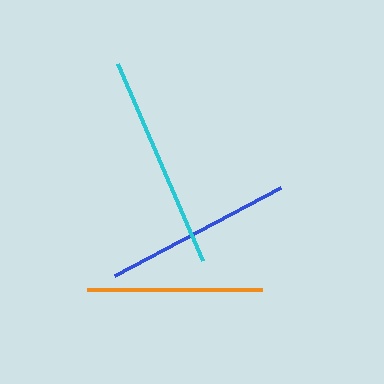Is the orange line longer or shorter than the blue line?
The blue line is longer than the orange line.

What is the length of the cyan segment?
The cyan segment is approximately 214 pixels long.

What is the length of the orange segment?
The orange segment is approximately 175 pixels long.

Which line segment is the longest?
The cyan line is the longest at approximately 214 pixels.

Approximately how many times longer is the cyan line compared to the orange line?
The cyan line is approximately 1.2 times the length of the orange line.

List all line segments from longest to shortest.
From longest to shortest: cyan, blue, orange.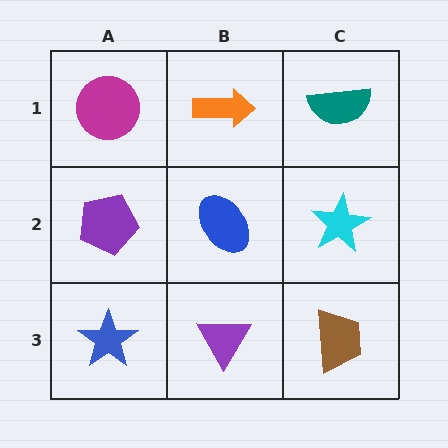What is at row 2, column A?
A purple pentagon.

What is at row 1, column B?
An orange arrow.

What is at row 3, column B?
A purple triangle.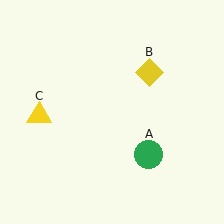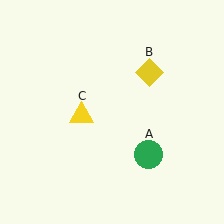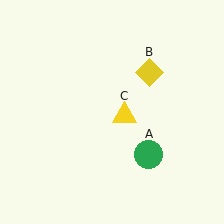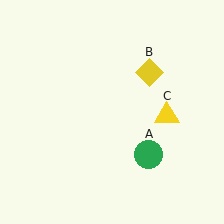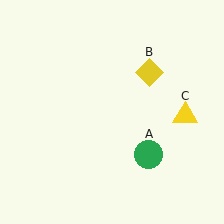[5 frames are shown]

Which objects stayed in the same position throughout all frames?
Green circle (object A) and yellow diamond (object B) remained stationary.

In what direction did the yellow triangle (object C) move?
The yellow triangle (object C) moved right.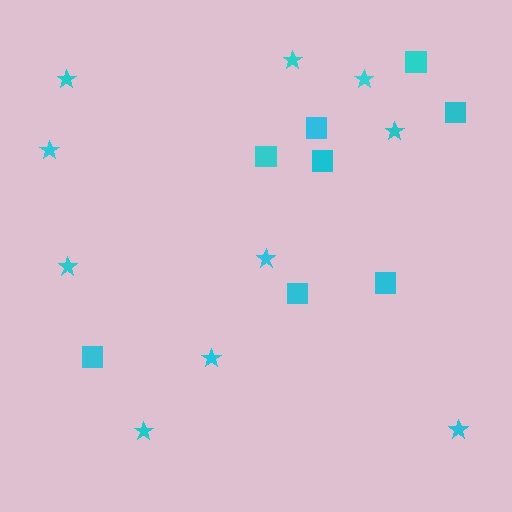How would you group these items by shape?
There are 2 groups: one group of squares (8) and one group of stars (10).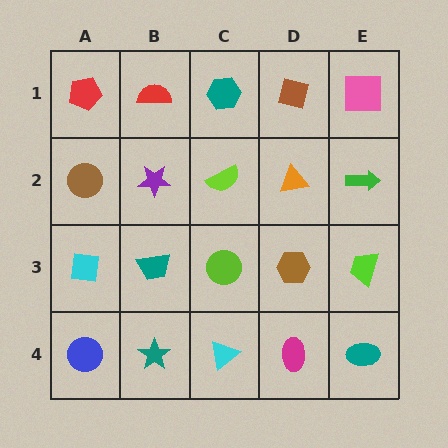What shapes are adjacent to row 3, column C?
A lime semicircle (row 2, column C), a cyan triangle (row 4, column C), a teal trapezoid (row 3, column B), a brown hexagon (row 3, column D).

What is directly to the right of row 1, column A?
A red semicircle.